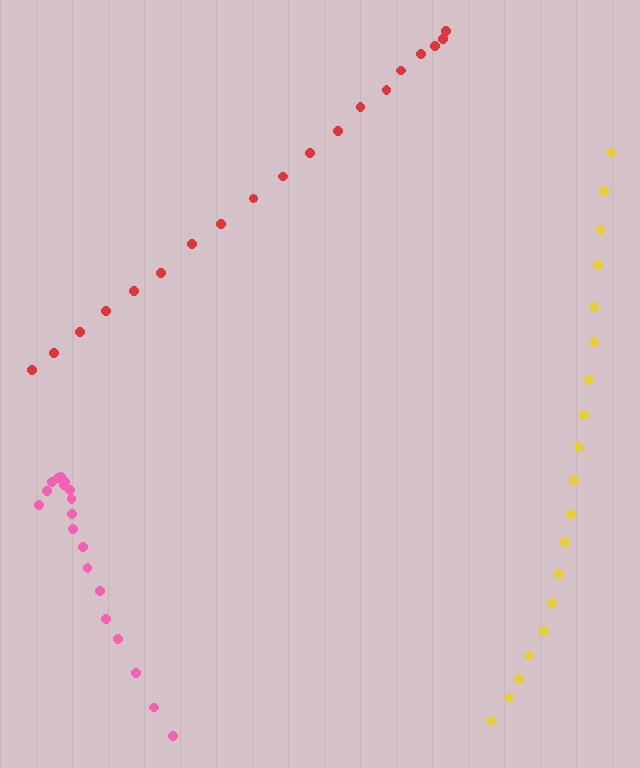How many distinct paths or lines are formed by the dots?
There are 3 distinct paths.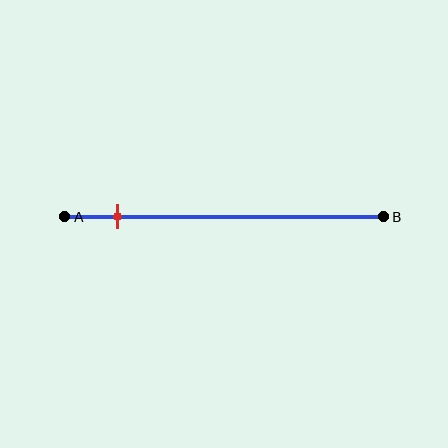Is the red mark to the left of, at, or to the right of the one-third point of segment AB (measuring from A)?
The red mark is to the left of the one-third point of segment AB.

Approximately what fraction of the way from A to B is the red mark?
The red mark is approximately 15% of the way from A to B.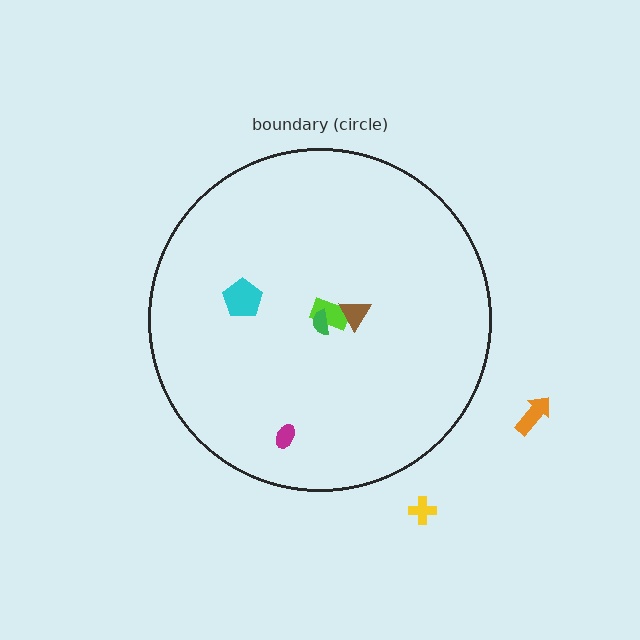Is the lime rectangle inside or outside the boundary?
Inside.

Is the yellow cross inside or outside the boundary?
Outside.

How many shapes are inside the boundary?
5 inside, 2 outside.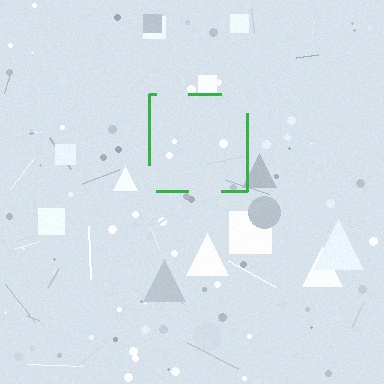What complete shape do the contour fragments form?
The contour fragments form a square.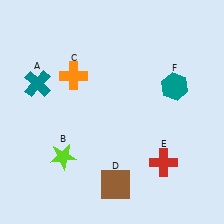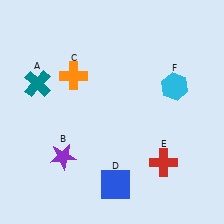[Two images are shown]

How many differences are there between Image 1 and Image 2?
There are 3 differences between the two images.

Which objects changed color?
B changed from lime to purple. D changed from brown to blue. F changed from teal to cyan.